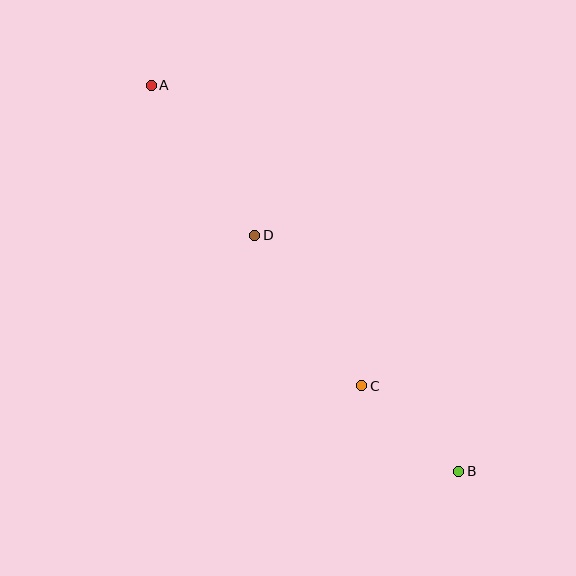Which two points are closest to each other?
Points B and C are closest to each other.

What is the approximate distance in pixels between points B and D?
The distance between B and D is approximately 312 pixels.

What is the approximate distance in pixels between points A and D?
The distance between A and D is approximately 182 pixels.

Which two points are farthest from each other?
Points A and B are farthest from each other.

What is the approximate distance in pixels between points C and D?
The distance between C and D is approximately 185 pixels.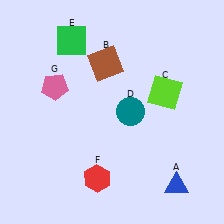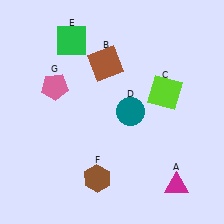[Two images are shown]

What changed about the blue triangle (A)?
In Image 1, A is blue. In Image 2, it changed to magenta.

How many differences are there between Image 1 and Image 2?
There are 2 differences between the two images.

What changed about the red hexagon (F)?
In Image 1, F is red. In Image 2, it changed to brown.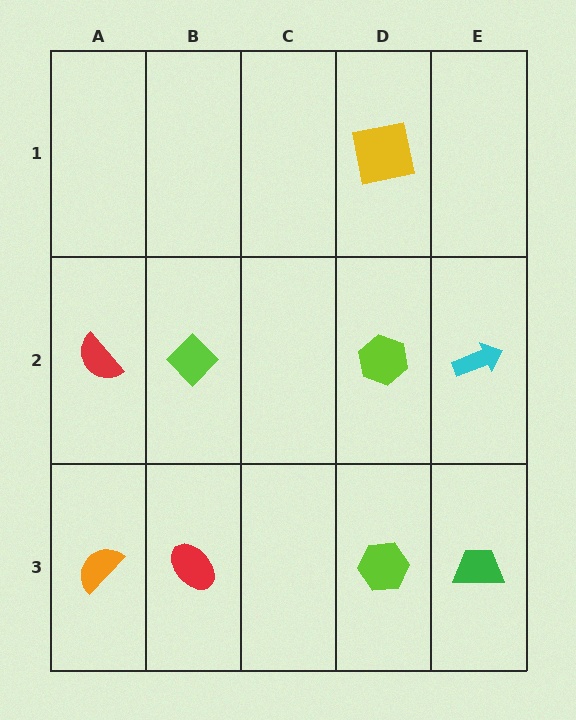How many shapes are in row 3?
4 shapes.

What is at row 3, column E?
A green trapezoid.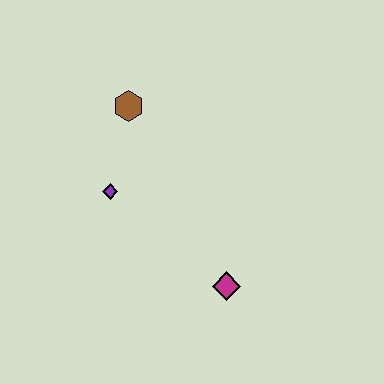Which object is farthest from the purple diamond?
The magenta diamond is farthest from the purple diamond.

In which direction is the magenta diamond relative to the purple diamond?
The magenta diamond is to the right of the purple diamond.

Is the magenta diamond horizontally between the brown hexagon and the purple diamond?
No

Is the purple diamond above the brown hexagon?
No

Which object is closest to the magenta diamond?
The purple diamond is closest to the magenta diamond.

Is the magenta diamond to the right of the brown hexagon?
Yes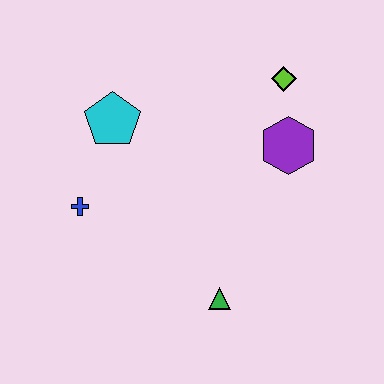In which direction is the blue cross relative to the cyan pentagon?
The blue cross is below the cyan pentagon.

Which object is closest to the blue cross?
The cyan pentagon is closest to the blue cross.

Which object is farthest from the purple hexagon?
The blue cross is farthest from the purple hexagon.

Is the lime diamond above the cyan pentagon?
Yes